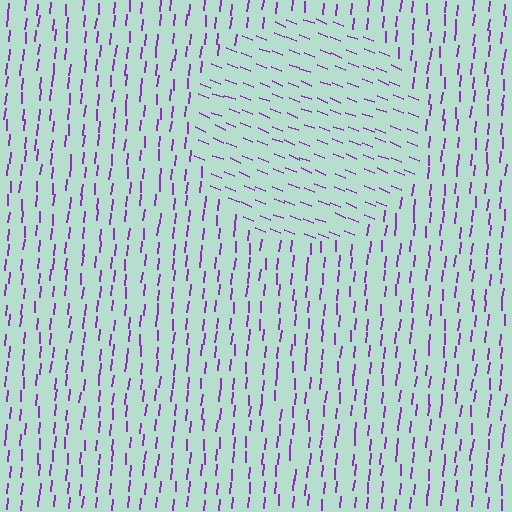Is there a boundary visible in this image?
Yes, there is a texture boundary formed by a change in line orientation.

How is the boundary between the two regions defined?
The boundary is defined purely by a change in line orientation (approximately 73 degrees difference). All lines are the same color and thickness.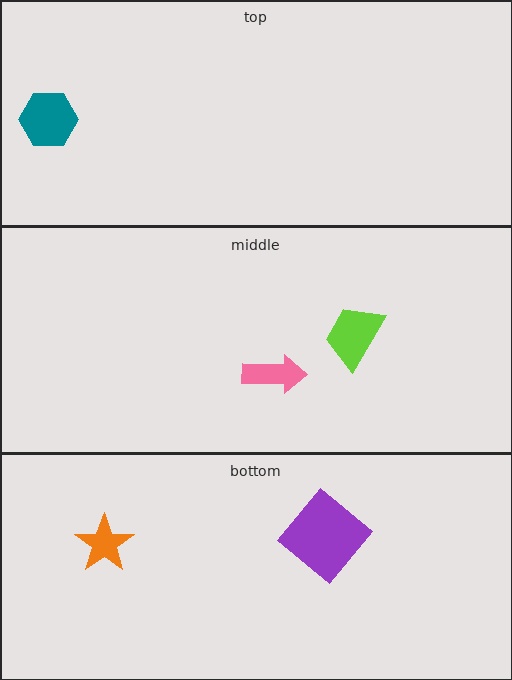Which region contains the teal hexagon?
The top region.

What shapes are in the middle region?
The pink arrow, the lime trapezoid.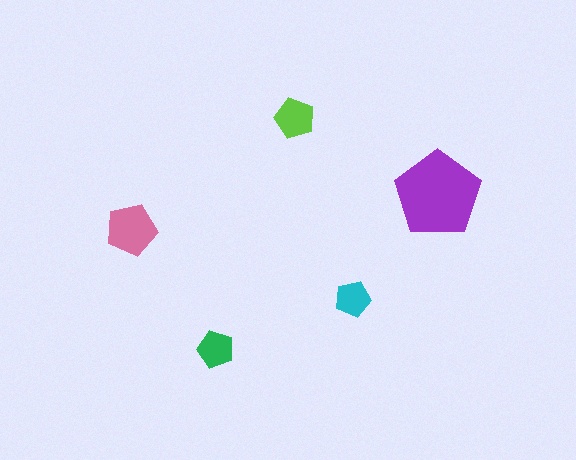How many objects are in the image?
There are 5 objects in the image.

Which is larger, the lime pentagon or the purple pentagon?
The purple one.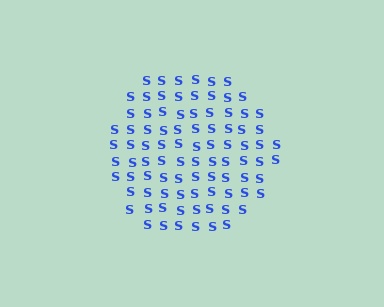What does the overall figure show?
The overall figure shows a circle.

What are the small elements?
The small elements are letter S's.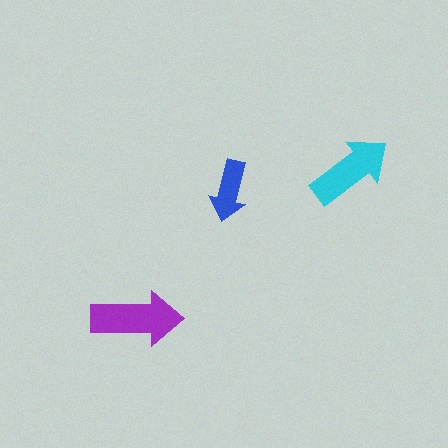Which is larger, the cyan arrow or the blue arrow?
The cyan one.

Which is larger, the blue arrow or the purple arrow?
The purple one.